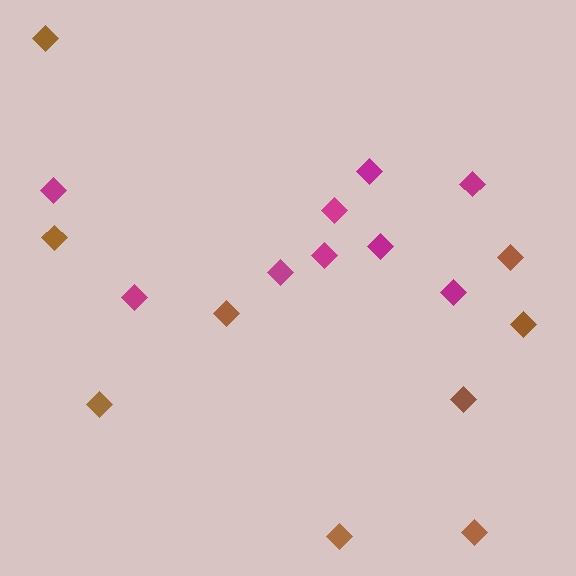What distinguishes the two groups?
There are 2 groups: one group of brown diamonds (9) and one group of magenta diamonds (9).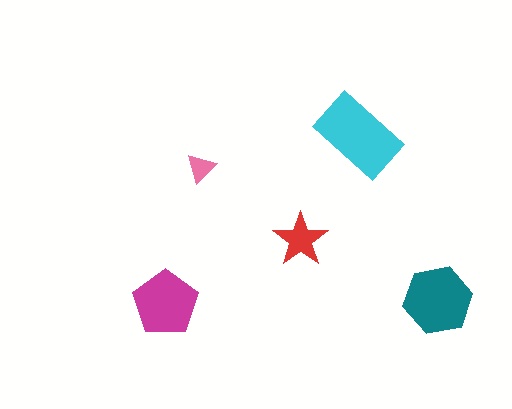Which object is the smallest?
The pink triangle.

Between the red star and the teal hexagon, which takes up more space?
The teal hexagon.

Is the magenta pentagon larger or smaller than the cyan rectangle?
Smaller.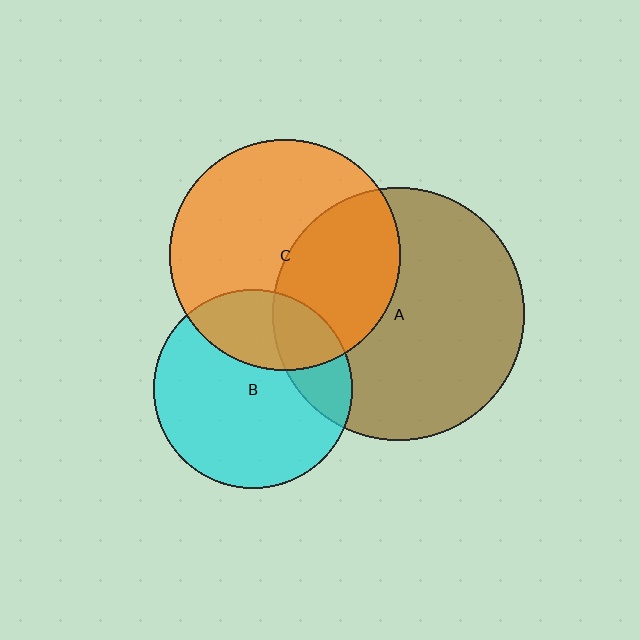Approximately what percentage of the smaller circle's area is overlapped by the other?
Approximately 20%.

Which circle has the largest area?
Circle A (brown).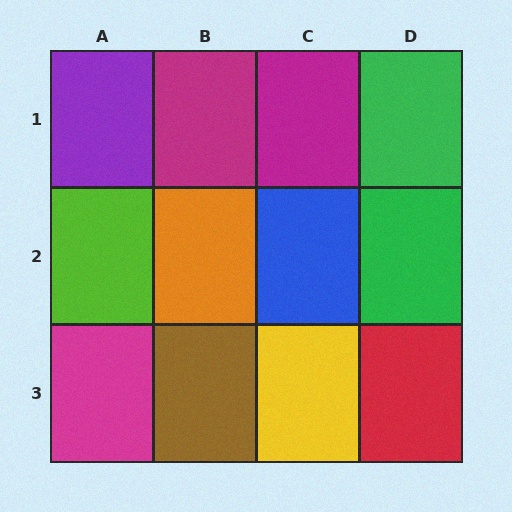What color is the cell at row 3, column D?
Red.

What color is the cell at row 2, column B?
Orange.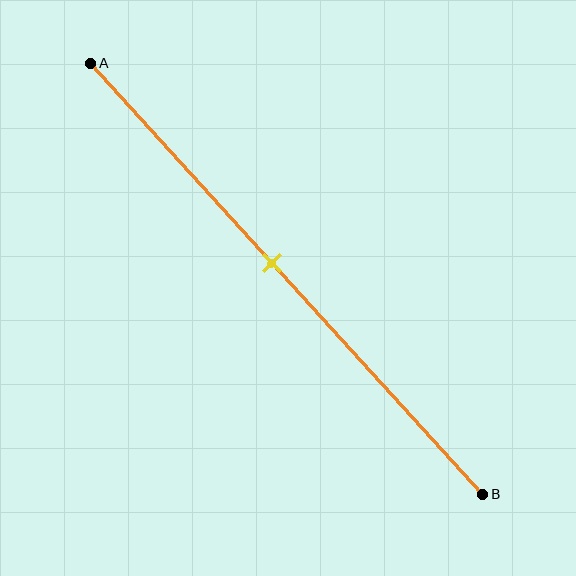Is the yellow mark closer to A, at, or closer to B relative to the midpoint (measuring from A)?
The yellow mark is closer to point A than the midpoint of segment AB.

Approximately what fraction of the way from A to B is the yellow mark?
The yellow mark is approximately 45% of the way from A to B.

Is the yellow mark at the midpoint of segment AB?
No, the mark is at about 45% from A, not at the 50% midpoint.